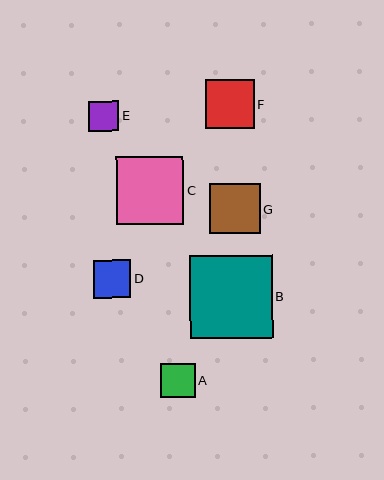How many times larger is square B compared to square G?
Square B is approximately 1.7 times the size of square G.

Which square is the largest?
Square B is the largest with a size of approximately 83 pixels.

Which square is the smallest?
Square E is the smallest with a size of approximately 30 pixels.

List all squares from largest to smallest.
From largest to smallest: B, C, G, F, D, A, E.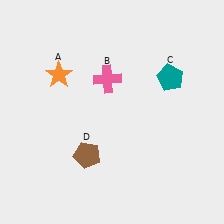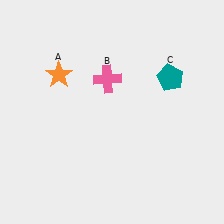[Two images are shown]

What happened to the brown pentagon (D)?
The brown pentagon (D) was removed in Image 2. It was in the bottom-left area of Image 1.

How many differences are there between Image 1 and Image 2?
There is 1 difference between the two images.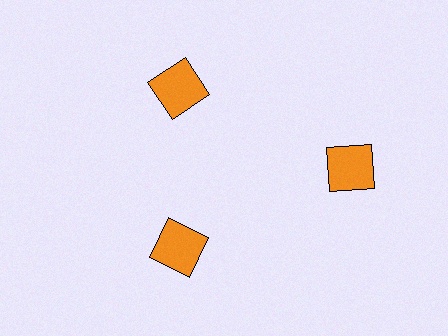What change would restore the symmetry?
The symmetry would be restored by moving it inward, back onto the ring so that all 3 squares sit at equal angles and equal distance from the center.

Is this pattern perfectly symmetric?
No. The 3 orange squares are arranged in a ring, but one element near the 3 o'clock position is pushed outward from the center, breaking the 3-fold rotational symmetry.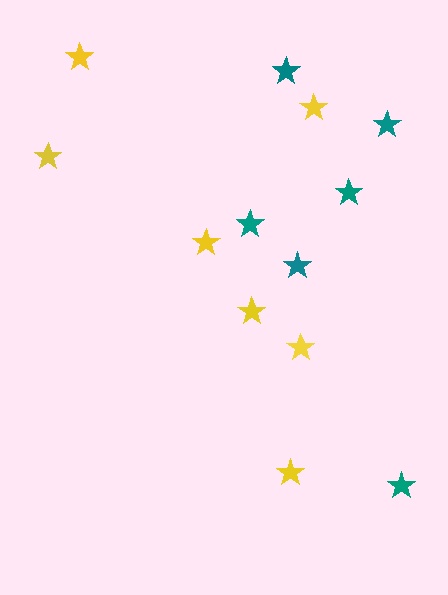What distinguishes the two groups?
There are 2 groups: one group of yellow stars (7) and one group of teal stars (6).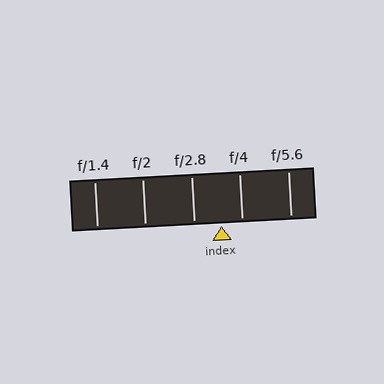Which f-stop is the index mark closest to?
The index mark is closest to f/4.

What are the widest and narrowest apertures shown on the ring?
The widest aperture shown is f/1.4 and the narrowest is f/5.6.